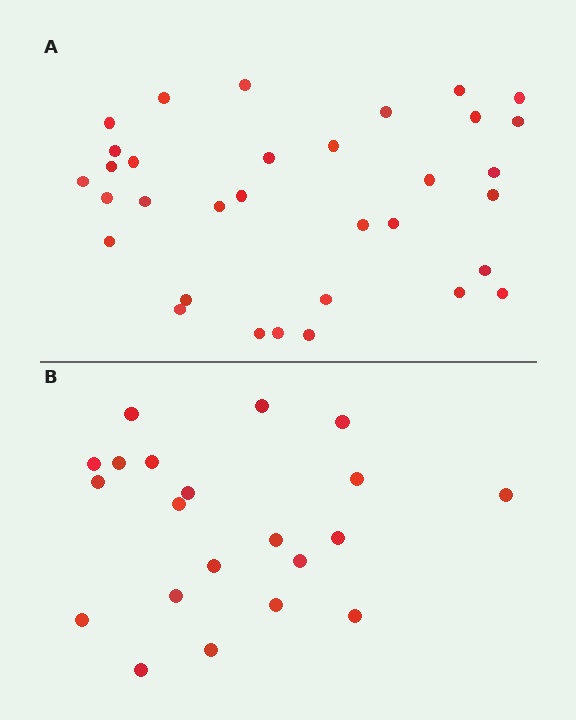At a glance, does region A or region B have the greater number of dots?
Region A (the top region) has more dots.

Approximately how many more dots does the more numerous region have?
Region A has roughly 12 or so more dots than region B.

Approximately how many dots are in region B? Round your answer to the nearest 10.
About 20 dots. (The exact count is 21, which rounds to 20.)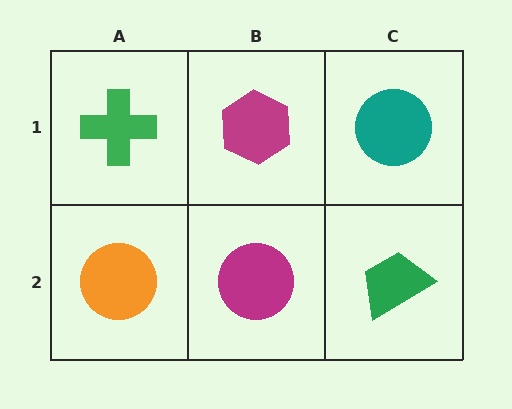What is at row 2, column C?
A green trapezoid.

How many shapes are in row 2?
3 shapes.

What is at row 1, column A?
A green cross.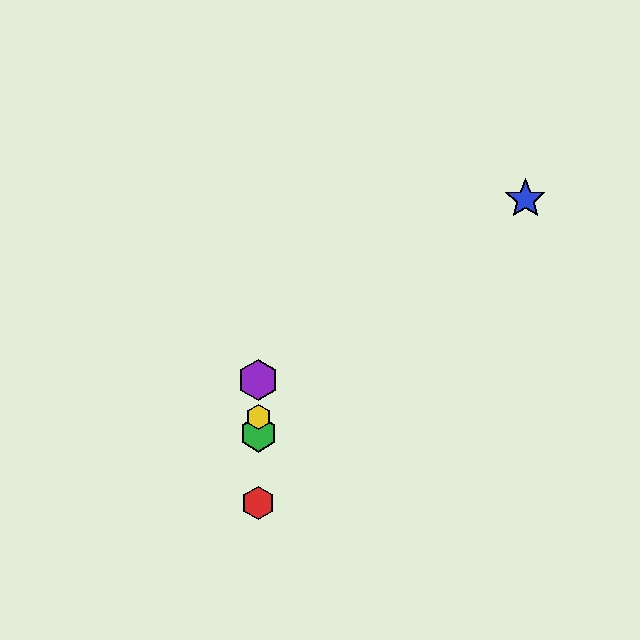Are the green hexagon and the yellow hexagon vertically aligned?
Yes, both are at x≈258.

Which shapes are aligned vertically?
The red hexagon, the green hexagon, the yellow hexagon, the purple hexagon are aligned vertically.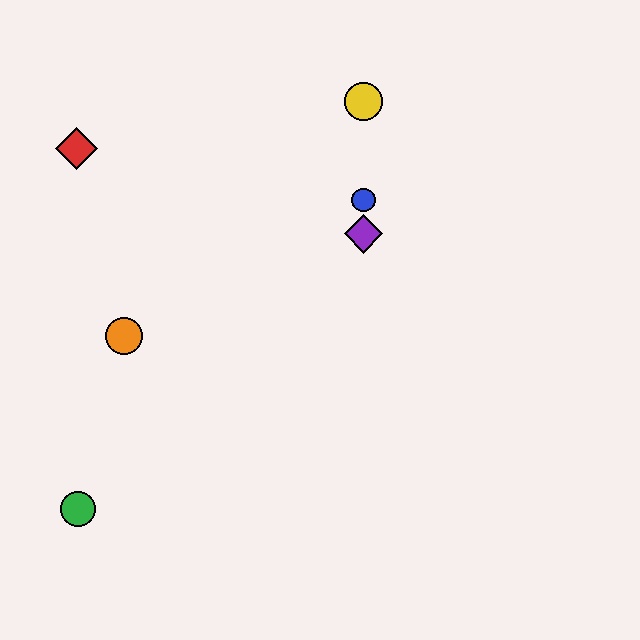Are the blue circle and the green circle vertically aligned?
No, the blue circle is at x≈364 and the green circle is at x≈78.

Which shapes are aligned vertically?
The blue circle, the yellow circle, the purple diamond are aligned vertically.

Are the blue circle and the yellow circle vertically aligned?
Yes, both are at x≈364.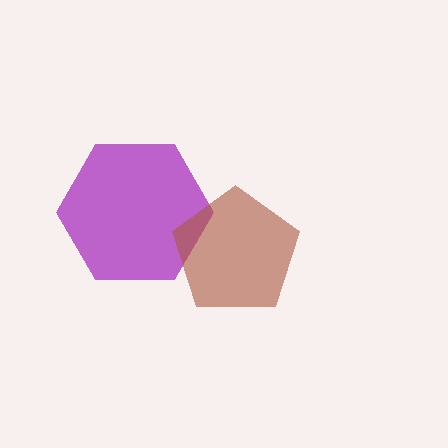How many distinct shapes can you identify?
There are 2 distinct shapes: a purple hexagon, a brown pentagon.